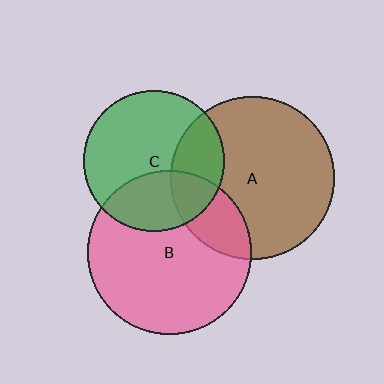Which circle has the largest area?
Circle B (pink).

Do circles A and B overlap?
Yes.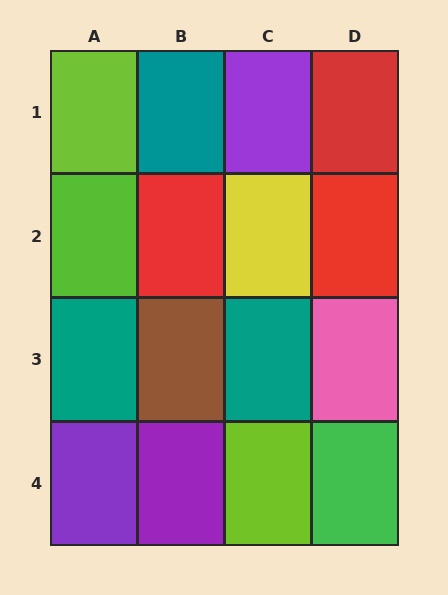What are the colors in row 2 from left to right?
Lime, red, yellow, red.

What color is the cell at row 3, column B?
Brown.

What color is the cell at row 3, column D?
Pink.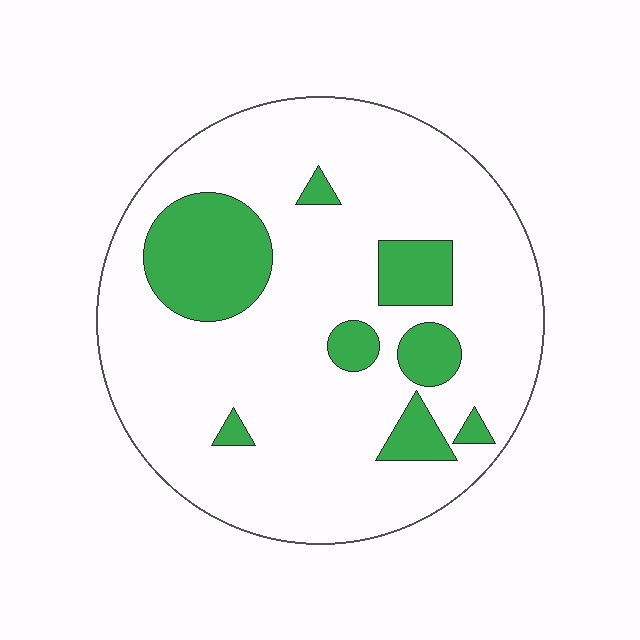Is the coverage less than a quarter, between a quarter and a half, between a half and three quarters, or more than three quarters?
Less than a quarter.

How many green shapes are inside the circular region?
8.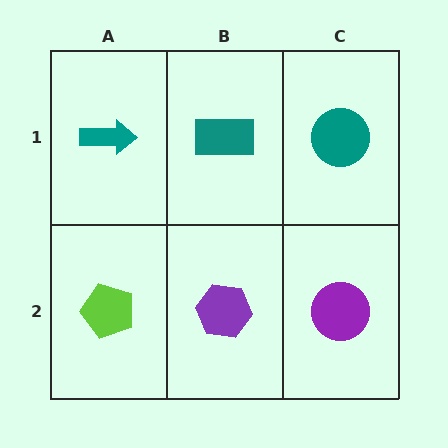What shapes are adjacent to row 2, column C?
A teal circle (row 1, column C), a purple hexagon (row 2, column B).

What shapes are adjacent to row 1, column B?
A purple hexagon (row 2, column B), a teal arrow (row 1, column A), a teal circle (row 1, column C).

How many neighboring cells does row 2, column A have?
2.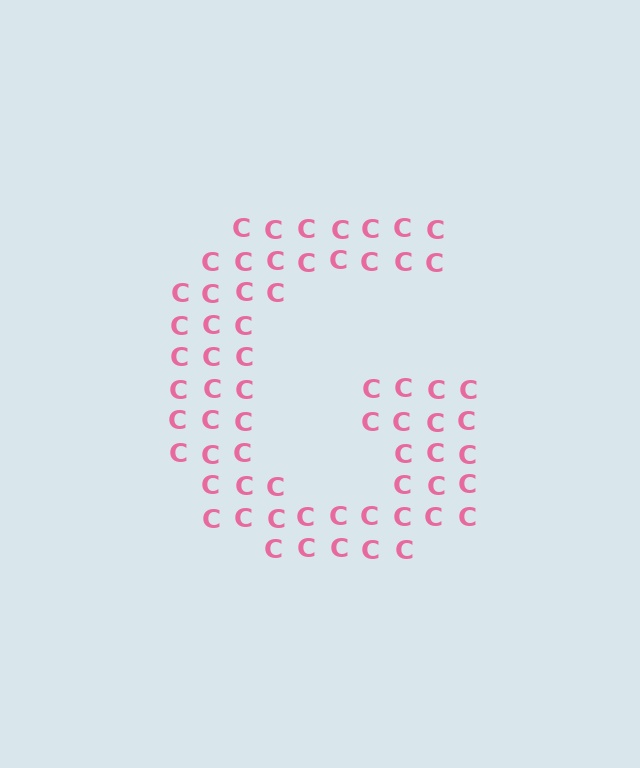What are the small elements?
The small elements are letter C's.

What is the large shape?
The large shape is the letter G.